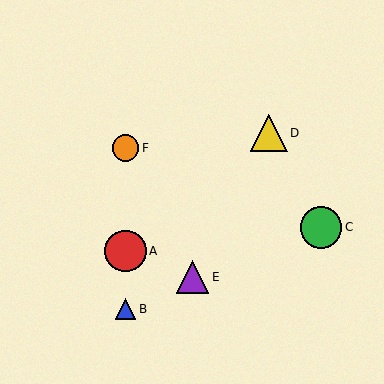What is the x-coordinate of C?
Object C is at x≈321.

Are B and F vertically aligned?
Yes, both are at x≈126.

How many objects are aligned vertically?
3 objects (A, B, F) are aligned vertically.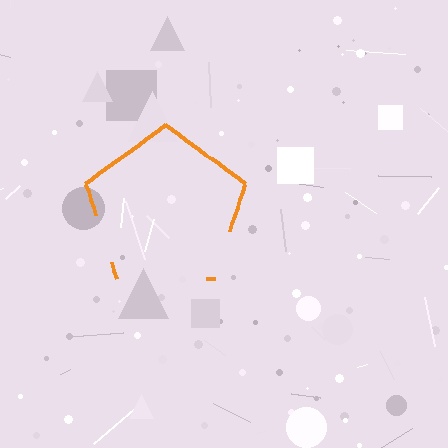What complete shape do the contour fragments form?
The contour fragments form a pentagon.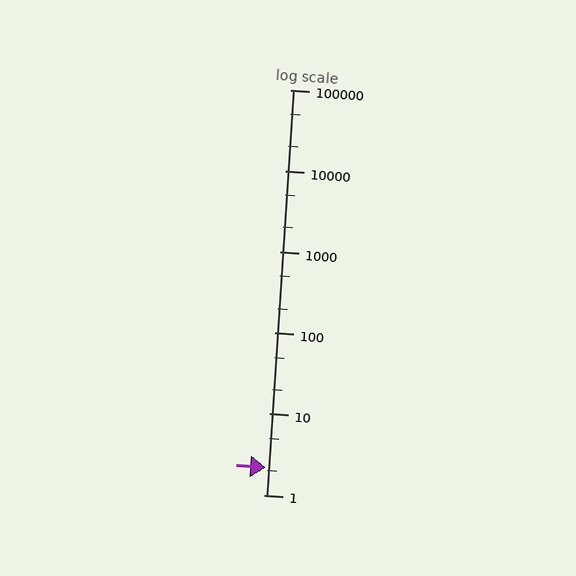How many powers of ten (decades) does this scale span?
The scale spans 5 decades, from 1 to 100000.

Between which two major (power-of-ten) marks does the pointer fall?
The pointer is between 1 and 10.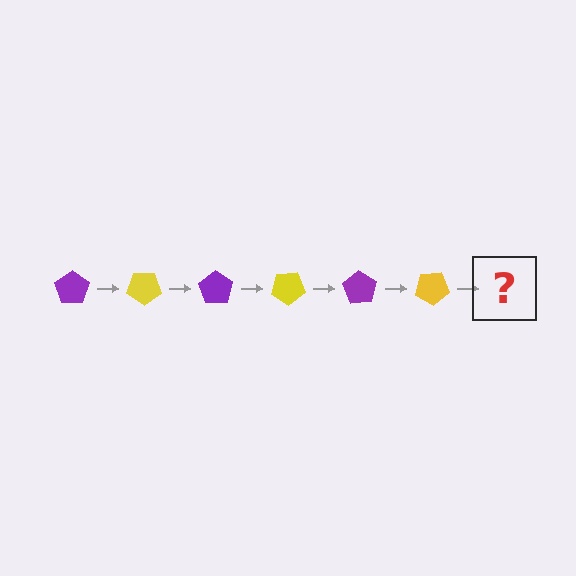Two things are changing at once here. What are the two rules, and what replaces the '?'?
The two rules are that it rotates 35 degrees each step and the color cycles through purple and yellow. The '?' should be a purple pentagon, rotated 210 degrees from the start.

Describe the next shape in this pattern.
It should be a purple pentagon, rotated 210 degrees from the start.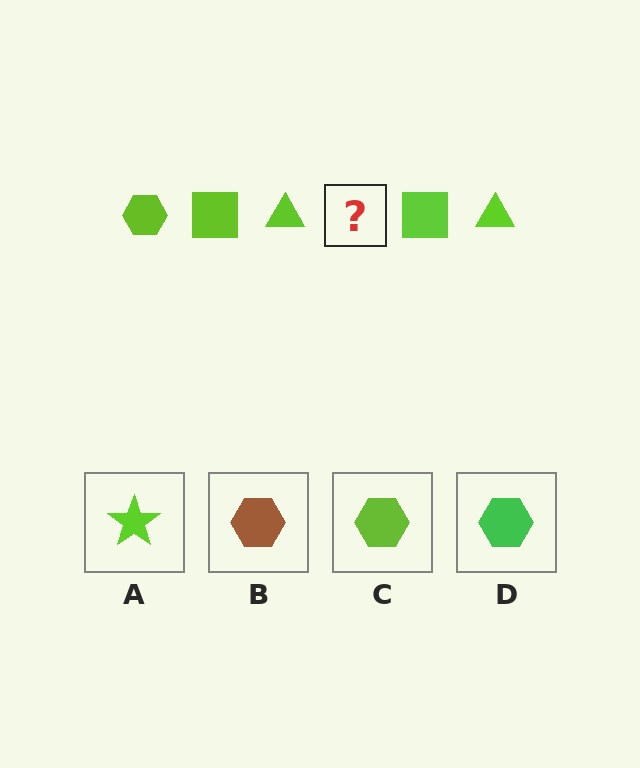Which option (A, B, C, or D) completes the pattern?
C.